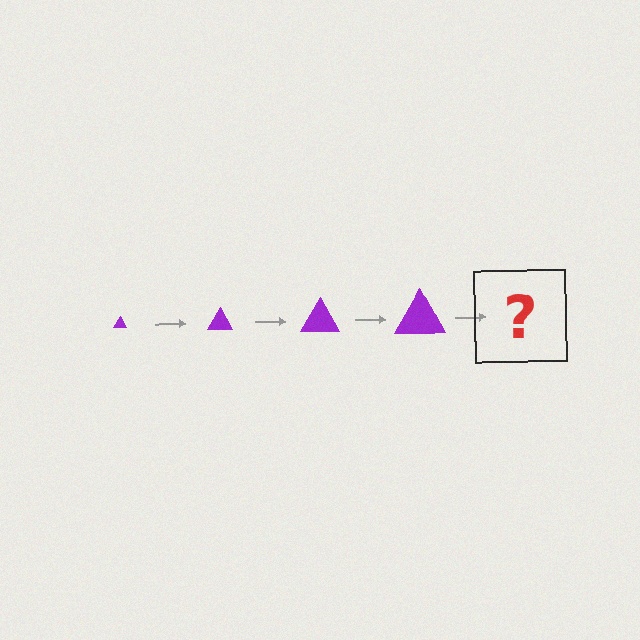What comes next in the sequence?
The next element should be a purple triangle, larger than the previous one.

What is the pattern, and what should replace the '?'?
The pattern is that the triangle gets progressively larger each step. The '?' should be a purple triangle, larger than the previous one.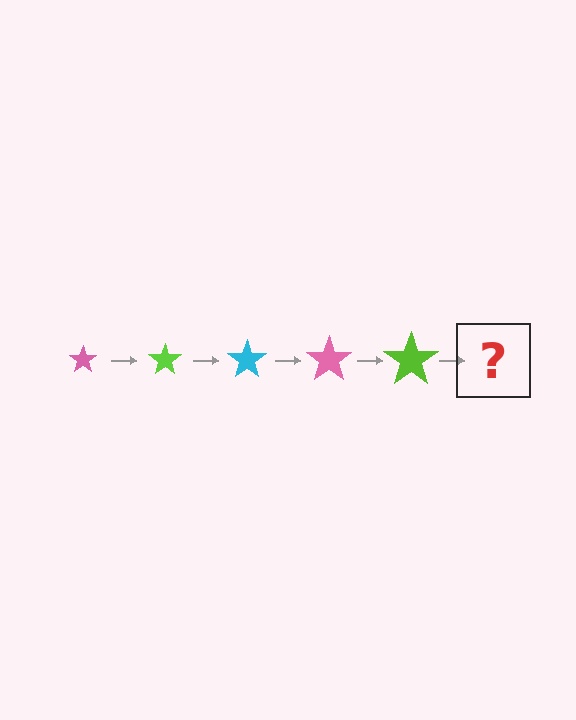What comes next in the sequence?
The next element should be a cyan star, larger than the previous one.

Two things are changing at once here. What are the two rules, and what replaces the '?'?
The two rules are that the star grows larger each step and the color cycles through pink, lime, and cyan. The '?' should be a cyan star, larger than the previous one.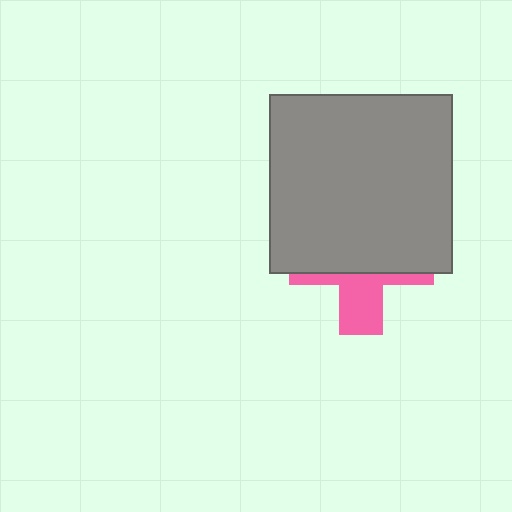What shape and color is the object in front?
The object in front is a gray rectangle.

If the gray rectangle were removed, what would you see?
You would see the complete pink cross.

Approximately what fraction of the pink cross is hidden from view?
Roughly 64% of the pink cross is hidden behind the gray rectangle.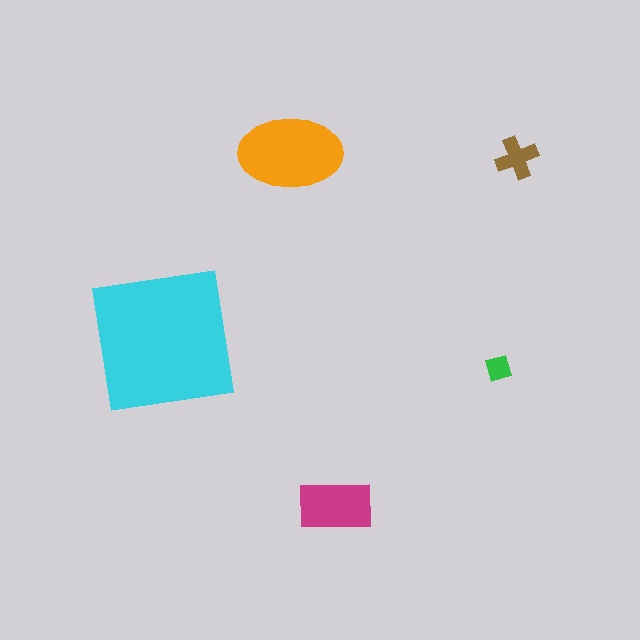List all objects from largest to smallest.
The cyan square, the orange ellipse, the magenta rectangle, the brown cross, the green diamond.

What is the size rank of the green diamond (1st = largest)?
5th.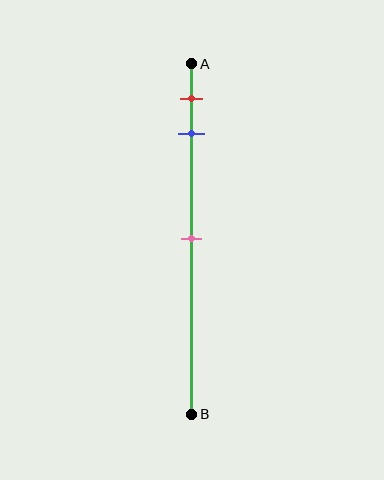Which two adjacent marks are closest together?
The red and blue marks are the closest adjacent pair.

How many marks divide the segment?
There are 3 marks dividing the segment.